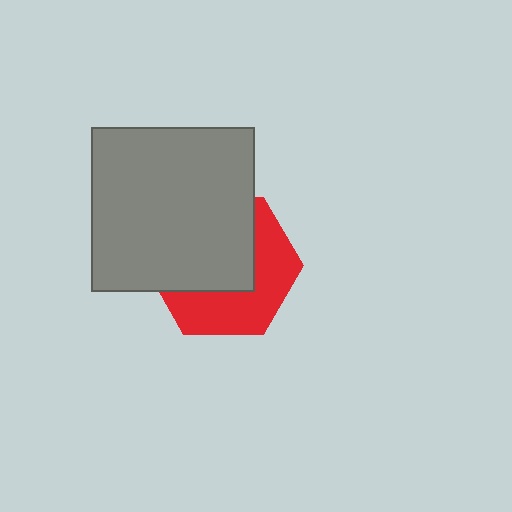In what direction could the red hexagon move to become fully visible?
The red hexagon could move down. That would shift it out from behind the gray square entirely.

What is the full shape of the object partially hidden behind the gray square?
The partially hidden object is a red hexagon.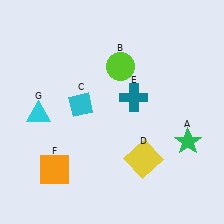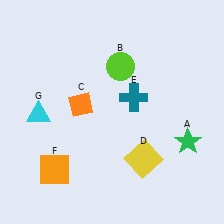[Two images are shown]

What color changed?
The diamond (C) changed from cyan in Image 1 to orange in Image 2.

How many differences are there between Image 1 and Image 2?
There is 1 difference between the two images.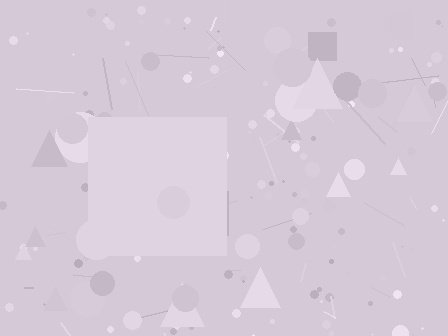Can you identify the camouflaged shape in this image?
The camouflaged shape is a square.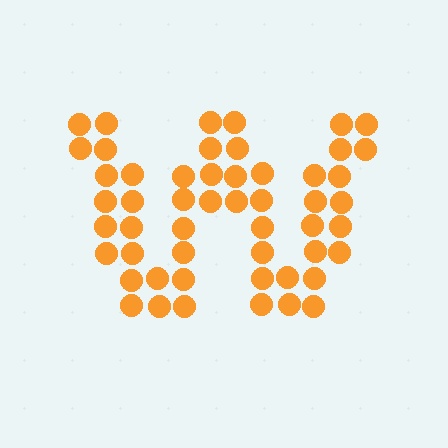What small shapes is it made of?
It is made of small circles.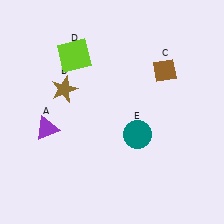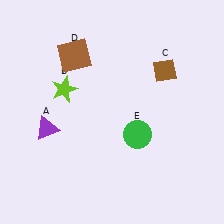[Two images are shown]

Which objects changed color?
B changed from brown to lime. D changed from lime to brown. E changed from teal to green.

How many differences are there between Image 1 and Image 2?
There are 3 differences between the two images.